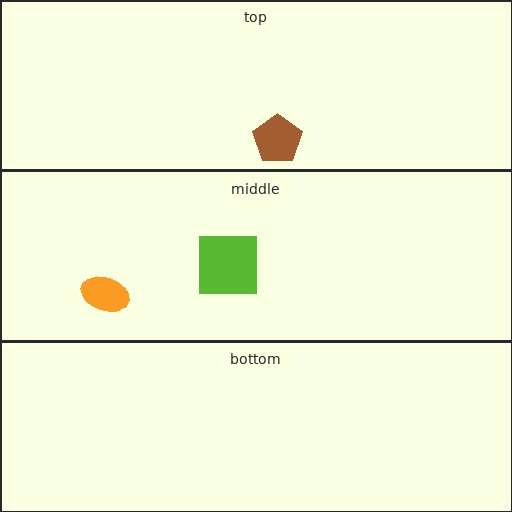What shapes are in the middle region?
The lime square, the orange ellipse.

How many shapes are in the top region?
1.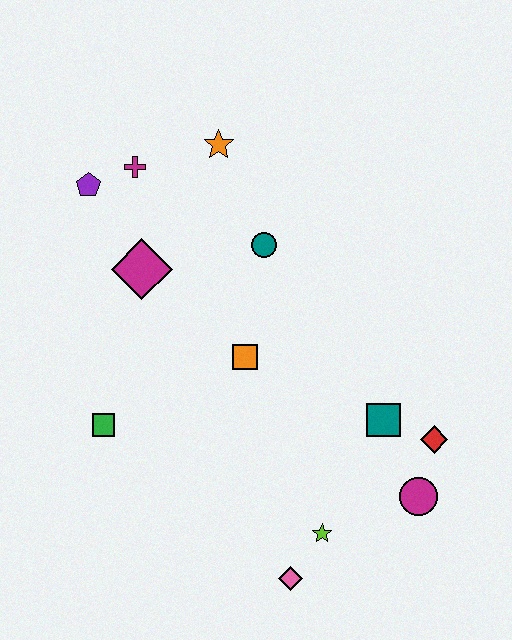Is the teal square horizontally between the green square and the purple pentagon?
No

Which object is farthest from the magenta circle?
The purple pentagon is farthest from the magenta circle.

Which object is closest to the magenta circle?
The red diamond is closest to the magenta circle.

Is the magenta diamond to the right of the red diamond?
No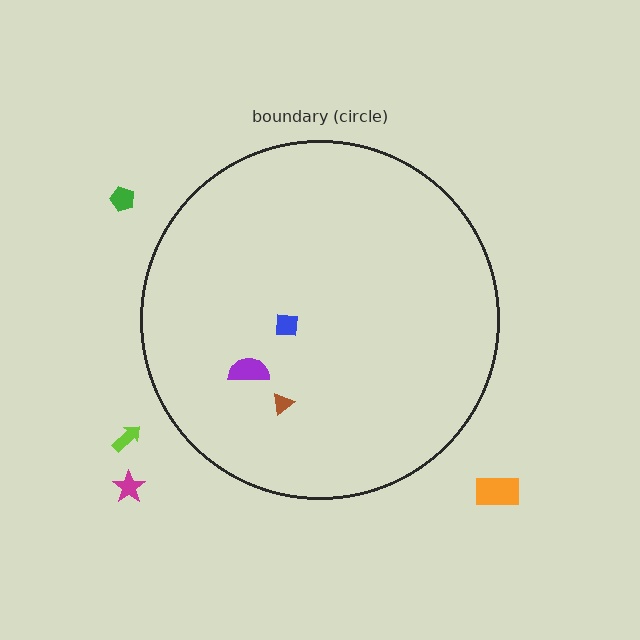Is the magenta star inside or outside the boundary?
Outside.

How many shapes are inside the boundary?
3 inside, 4 outside.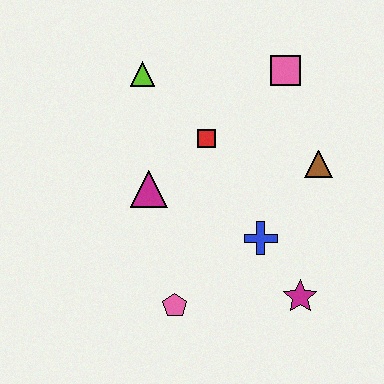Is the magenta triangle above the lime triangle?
No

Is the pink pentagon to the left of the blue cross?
Yes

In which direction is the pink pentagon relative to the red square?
The pink pentagon is below the red square.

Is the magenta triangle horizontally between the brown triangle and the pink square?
No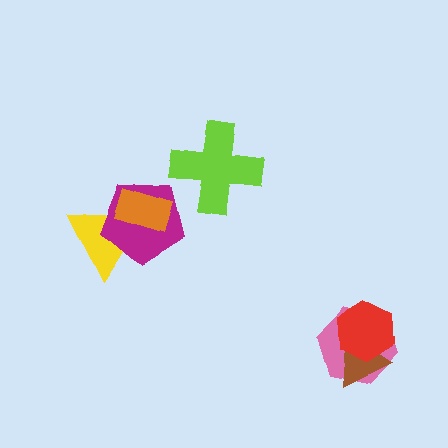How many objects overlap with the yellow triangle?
2 objects overlap with the yellow triangle.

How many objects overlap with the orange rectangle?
2 objects overlap with the orange rectangle.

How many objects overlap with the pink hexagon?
2 objects overlap with the pink hexagon.